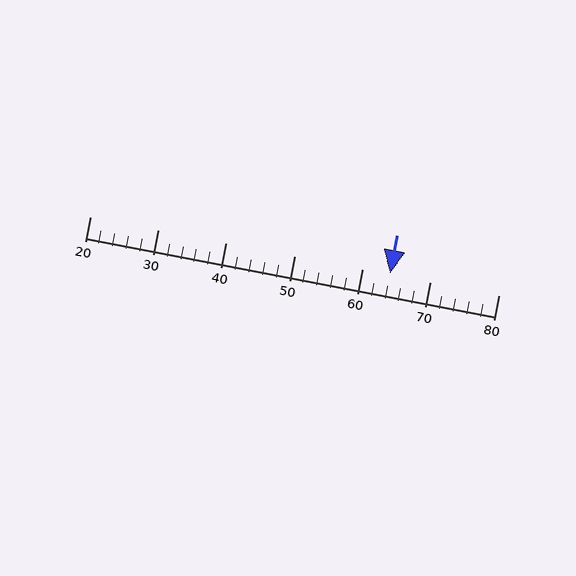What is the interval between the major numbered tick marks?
The major tick marks are spaced 10 units apart.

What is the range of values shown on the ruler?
The ruler shows values from 20 to 80.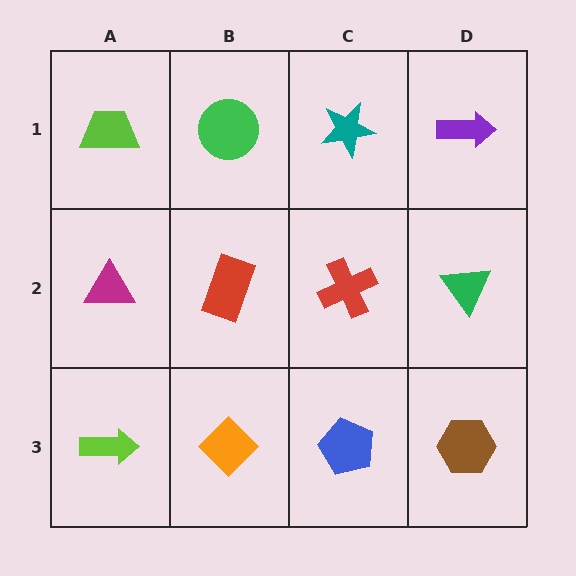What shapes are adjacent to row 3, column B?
A red rectangle (row 2, column B), a lime arrow (row 3, column A), a blue pentagon (row 3, column C).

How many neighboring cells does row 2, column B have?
4.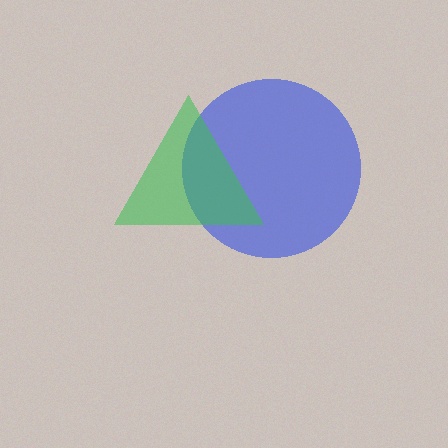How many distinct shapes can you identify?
There are 2 distinct shapes: a blue circle, a green triangle.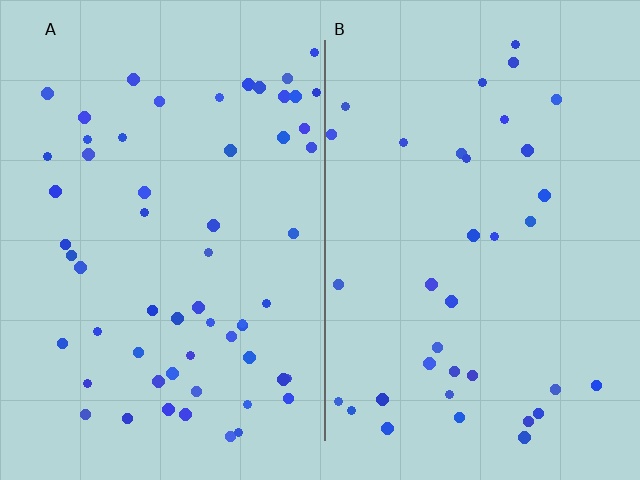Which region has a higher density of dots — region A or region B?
A (the left).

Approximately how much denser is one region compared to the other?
Approximately 1.6× — region A over region B.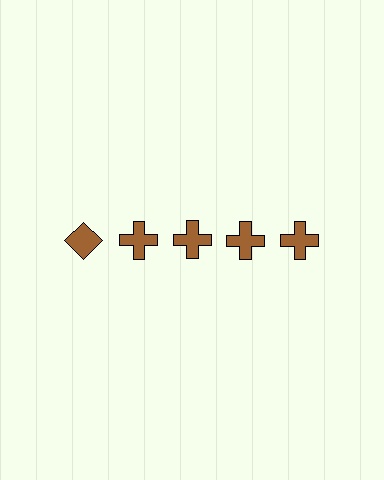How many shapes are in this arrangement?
There are 5 shapes arranged in a grid pattern.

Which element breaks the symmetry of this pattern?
The brown diamond in the top row, leftmost column breaks the symmetry. All other shapes are brown crosses.